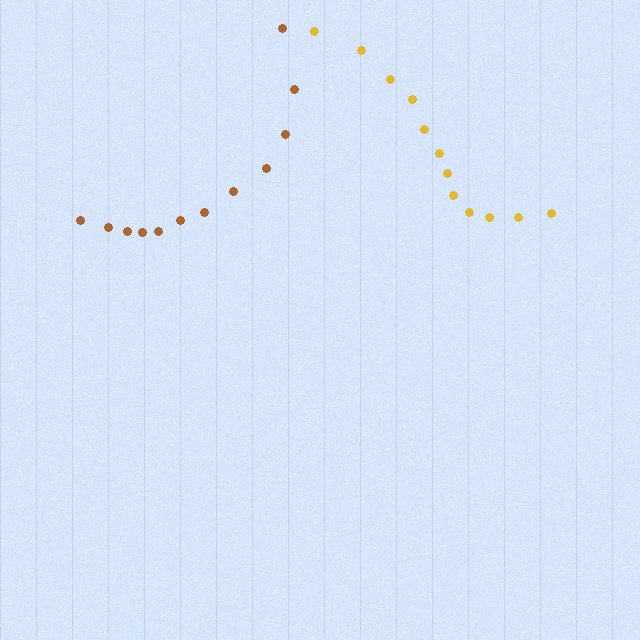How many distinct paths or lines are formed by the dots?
There are 2 distinct paths.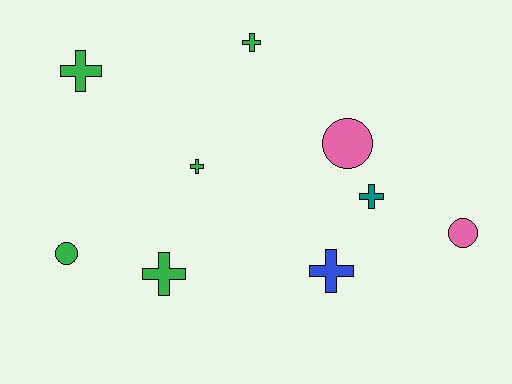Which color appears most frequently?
Green, with 5 objects.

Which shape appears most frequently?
Cross, with 6 objects.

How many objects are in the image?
There are 9 objects.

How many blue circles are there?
There are no blue circles.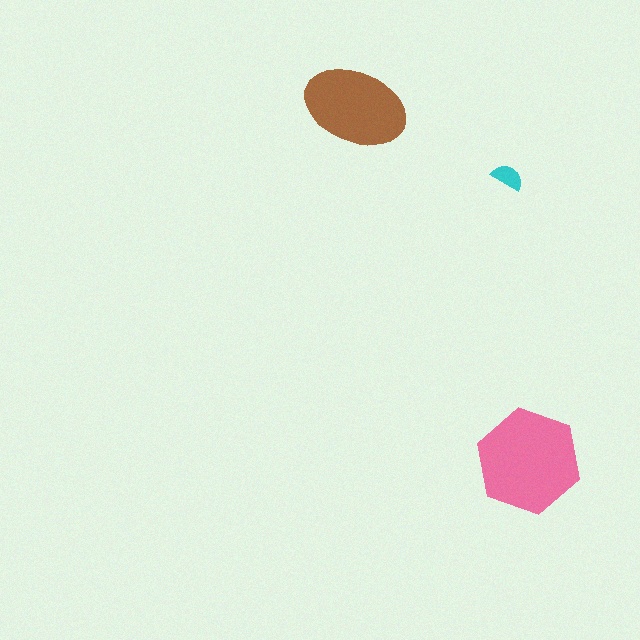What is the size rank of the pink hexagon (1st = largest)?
1st.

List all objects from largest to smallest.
The pink hexagon, the brown ellipse, the cyan semicircle.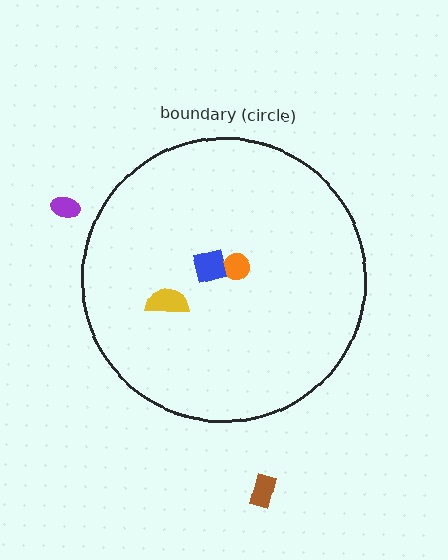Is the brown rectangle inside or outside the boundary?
Outside.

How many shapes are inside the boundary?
3 inside, 2 outside.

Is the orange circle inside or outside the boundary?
Inside.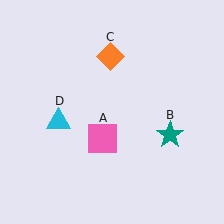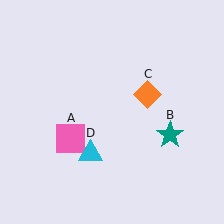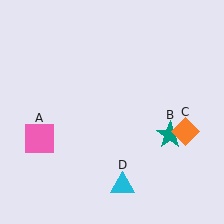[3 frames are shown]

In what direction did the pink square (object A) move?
The pink square (object A) moved left.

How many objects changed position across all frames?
3 objects changed position: pink square (object A), orange diamond (object C), cyan triangle (object D).